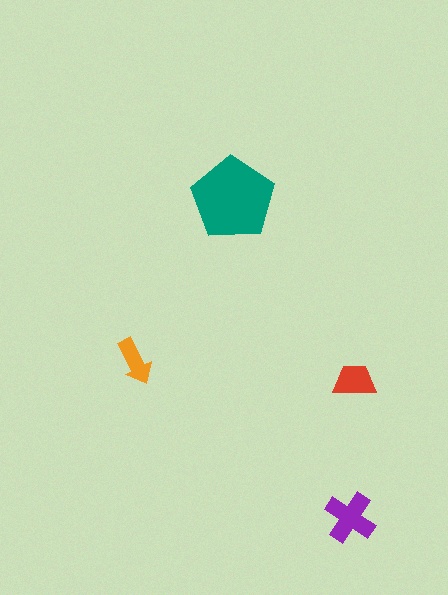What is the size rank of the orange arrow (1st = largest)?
4th.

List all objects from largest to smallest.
The teal pentagon, the purple cross, the red trapezoid, the orange arrow.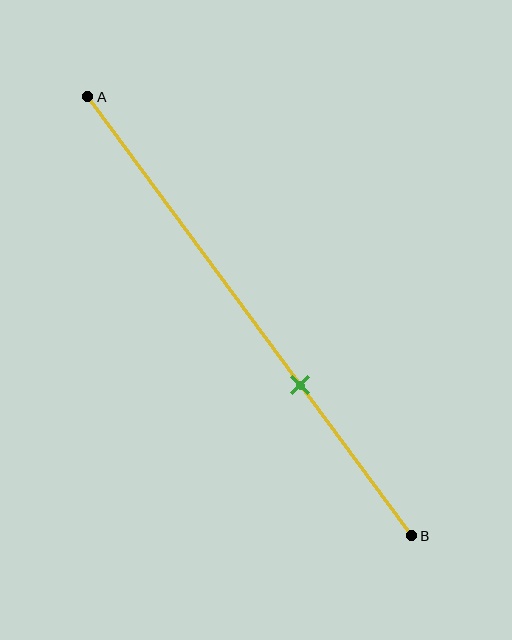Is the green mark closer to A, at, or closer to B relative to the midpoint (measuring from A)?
The green mark is closer to point B than the midpoint of segment AB.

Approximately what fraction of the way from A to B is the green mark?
The green mark is approximately 65% of the way from A to B.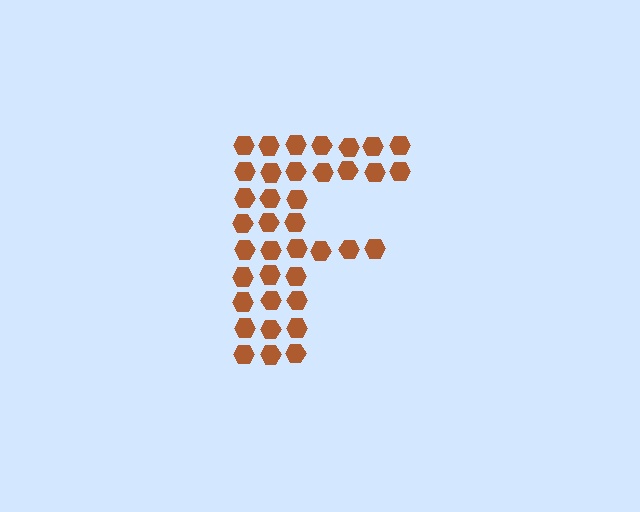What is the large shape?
The large shape is the letter F.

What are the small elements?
The small elements are hexagons.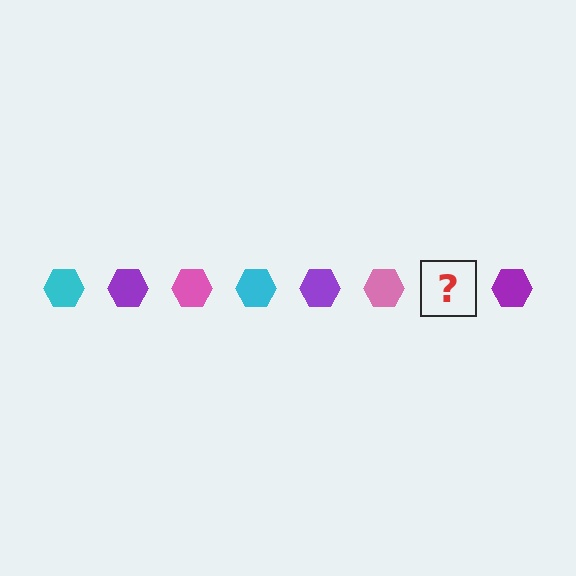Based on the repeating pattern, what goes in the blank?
The blank should be a cyan hexagon.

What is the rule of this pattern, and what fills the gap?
The rule is that the pattern cycles through cyan, purple, pink hexagons. The gap should be filled with a cyan hexagon.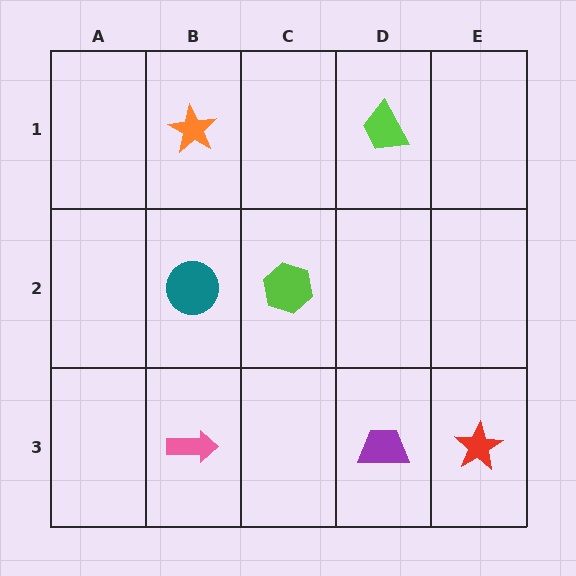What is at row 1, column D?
A lime trapezoid.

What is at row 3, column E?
A red star.